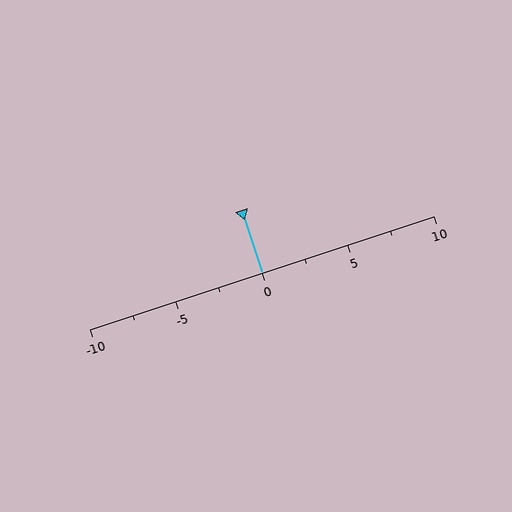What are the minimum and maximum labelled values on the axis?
The axis runs from -10 to 10.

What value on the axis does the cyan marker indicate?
The marker indicates approximately 0.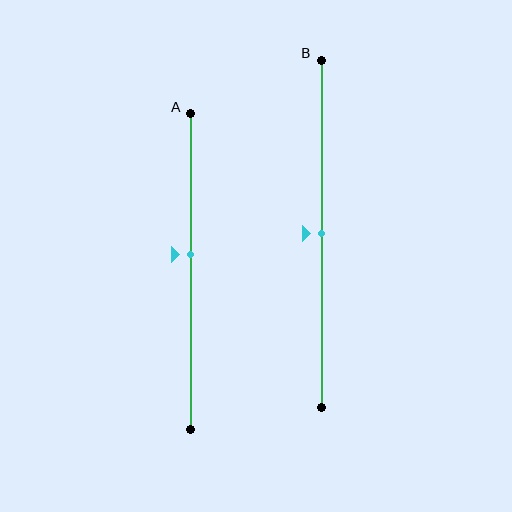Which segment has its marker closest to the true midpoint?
Segment B has its marker closest to the true midpoint.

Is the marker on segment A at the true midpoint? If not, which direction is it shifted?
No, the marker on segment A is shifted upward by about 5% of the segment length.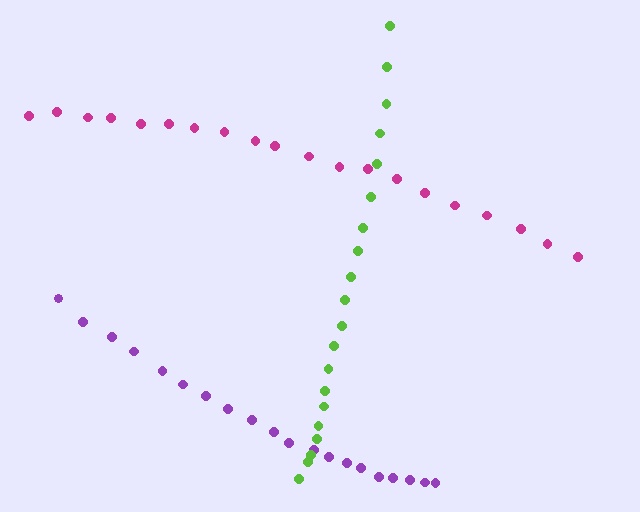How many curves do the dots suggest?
There are 3 distinct paths.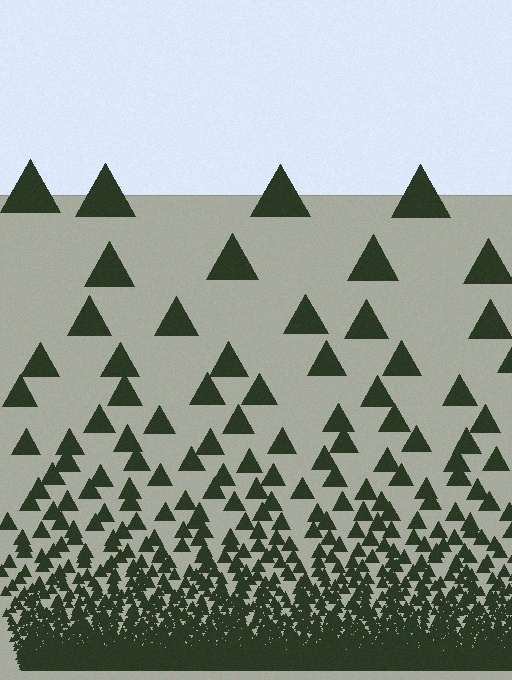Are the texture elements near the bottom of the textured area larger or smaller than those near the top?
Smaller. The gradient is inverted — elements near the bottom are smaller and denser.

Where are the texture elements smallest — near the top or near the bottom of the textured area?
Near the bottom.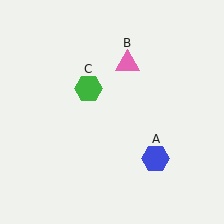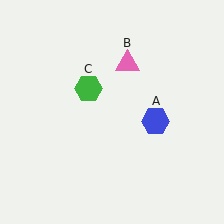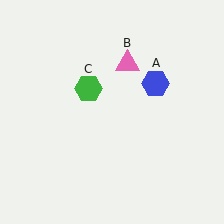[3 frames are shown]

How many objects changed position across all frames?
1 object changed position: blue hexagon (object A).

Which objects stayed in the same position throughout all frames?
Pink triangle (object B) and green hexagon (object C) remained stationary.